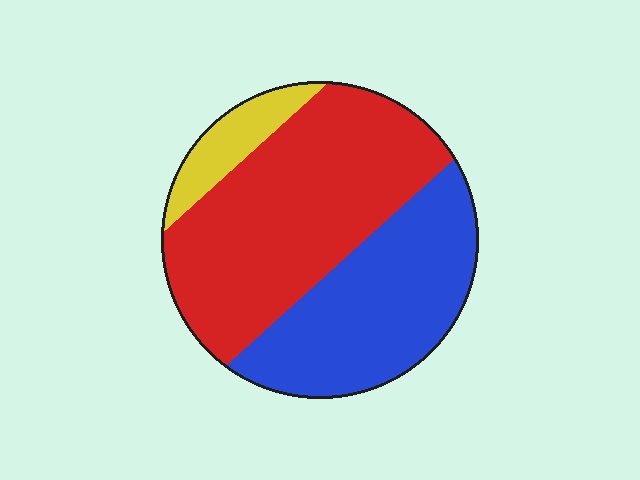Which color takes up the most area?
Red, at roughly 55%.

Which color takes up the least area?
Yellow, at roughly 10%.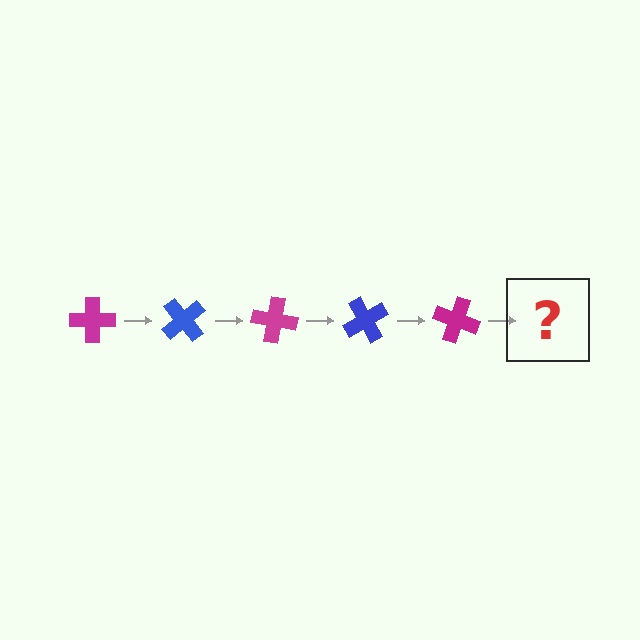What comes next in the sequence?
The next element should be a blue cross, rotated 250 degrees from the start.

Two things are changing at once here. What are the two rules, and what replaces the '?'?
The two rules are that it rotates 50 degrees each step and the color cycles through magenta and blue. The '?' should be a blue cross, rotated 250 degrees from the start.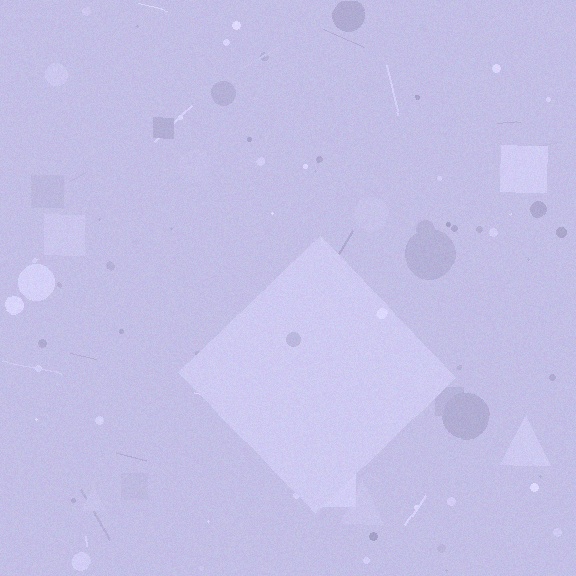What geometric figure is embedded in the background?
A diamond is embedded in the background.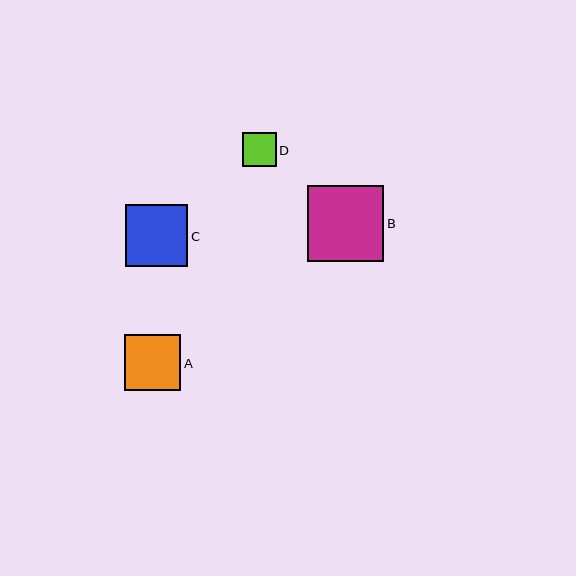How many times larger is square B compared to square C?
Square B is approximately 1.2 times the size of square C.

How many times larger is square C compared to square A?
Square C is approximately 1.1 times the size of square A.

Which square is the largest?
Square B is the largest with a size of approximately 76 pixels.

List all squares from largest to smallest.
From largest to smallest: B, C, A, D.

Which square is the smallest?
Square D is the smallest with a size of approximately 34 pixels.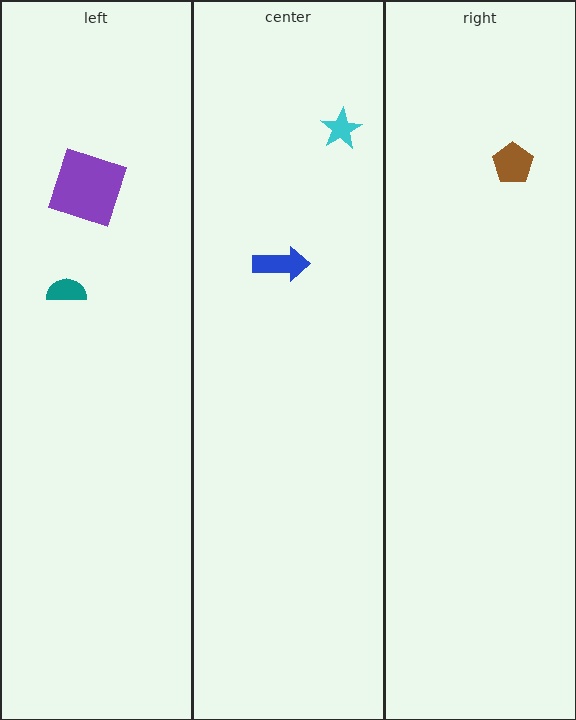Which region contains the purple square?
The left region.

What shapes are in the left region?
The purple square, the teal semicircle.